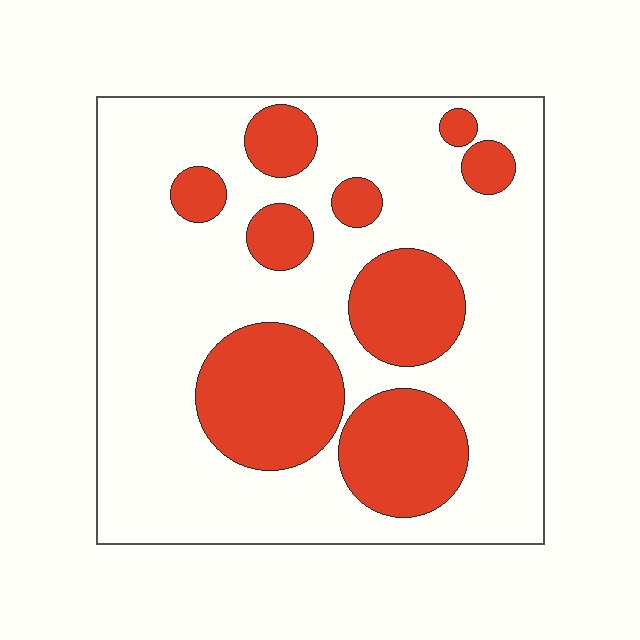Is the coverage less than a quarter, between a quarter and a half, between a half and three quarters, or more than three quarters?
Between a quarter and a half.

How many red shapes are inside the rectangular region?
9.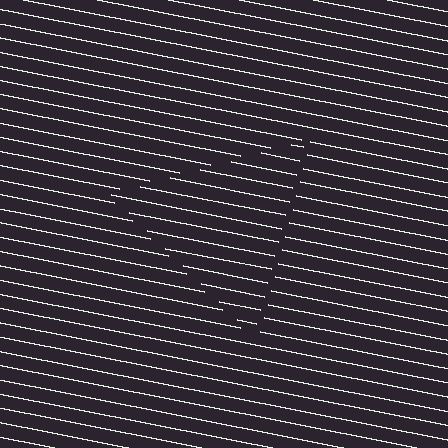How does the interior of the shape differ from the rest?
The interior of the shape contains the same grating, shifted by half a period — the contour is defined by the phase discontinuity where line-ends from the inner and outer gratings abut.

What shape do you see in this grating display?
An illusory triangle. The interior of the shape contains the same grating, shifted by half a period — the contour is defined by the phase discontinuity where line-ends from the inner and outer gratings abut.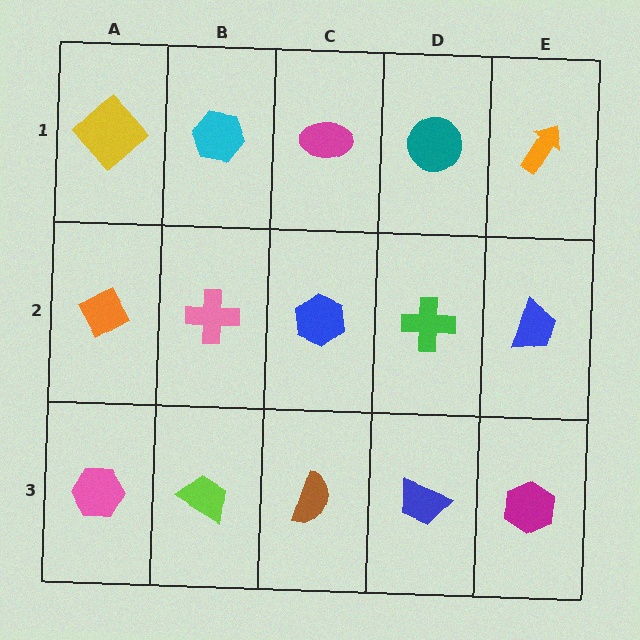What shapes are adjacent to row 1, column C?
A blue hexagon (row 2, column C), a cyan hexagon (row 1, column B), a teal circle (row 1, column D).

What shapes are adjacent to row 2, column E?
An orange arrow (row 1, column E), a magenta hexagon (row 3, column E), a green cross (row 2, column D).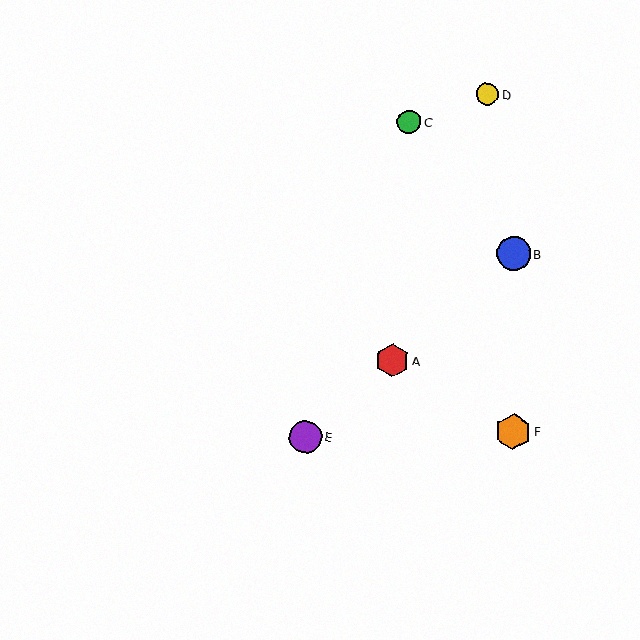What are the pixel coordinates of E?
Object E is at (306, 437).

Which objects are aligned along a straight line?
Objects A, B, E are aligned along a straight line.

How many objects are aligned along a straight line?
3 objects (A, B, E) are aligned along a straight line.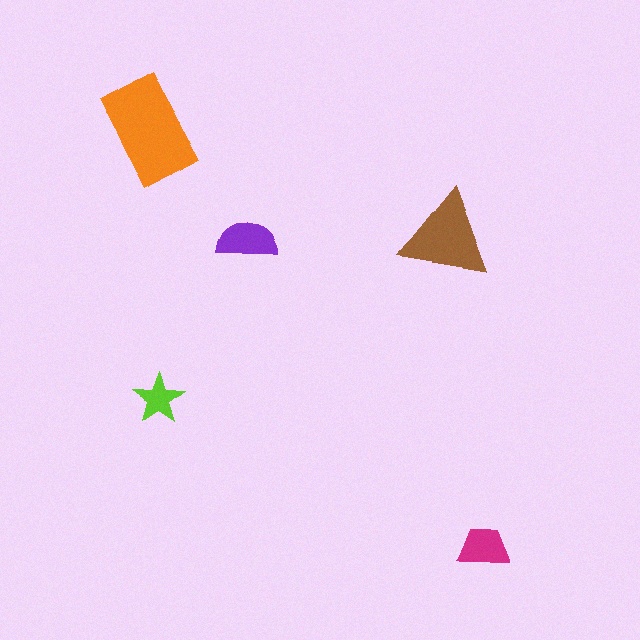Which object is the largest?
The orange rectangle.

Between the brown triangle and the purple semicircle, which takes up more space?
The brown triangle.